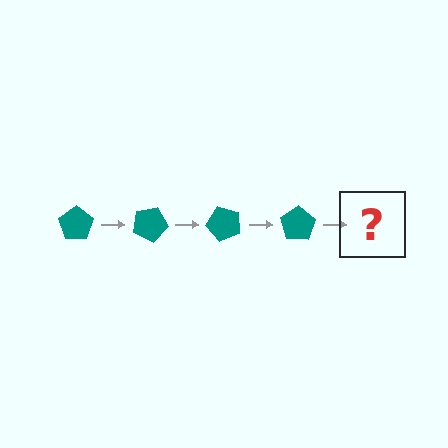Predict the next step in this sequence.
The next step is a teal pentagon rotated 100 degrees.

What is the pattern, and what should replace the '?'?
The pattern is that the pentagon rotates 25 degrees each step. The '?' should be a teal pentagon rotated 100 degrees.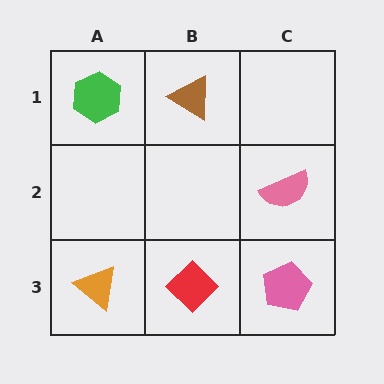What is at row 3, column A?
An orange triangle.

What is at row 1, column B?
A brown triangle.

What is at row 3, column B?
A red diamond.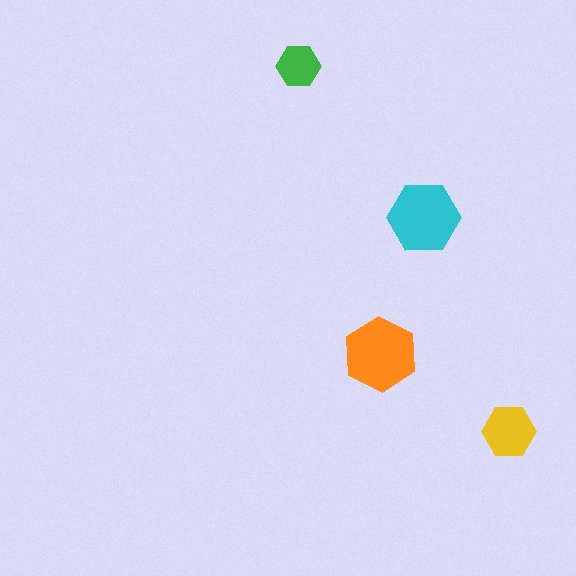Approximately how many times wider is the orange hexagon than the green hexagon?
About 1.5 times wider.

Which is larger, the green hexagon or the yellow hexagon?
The yellow one.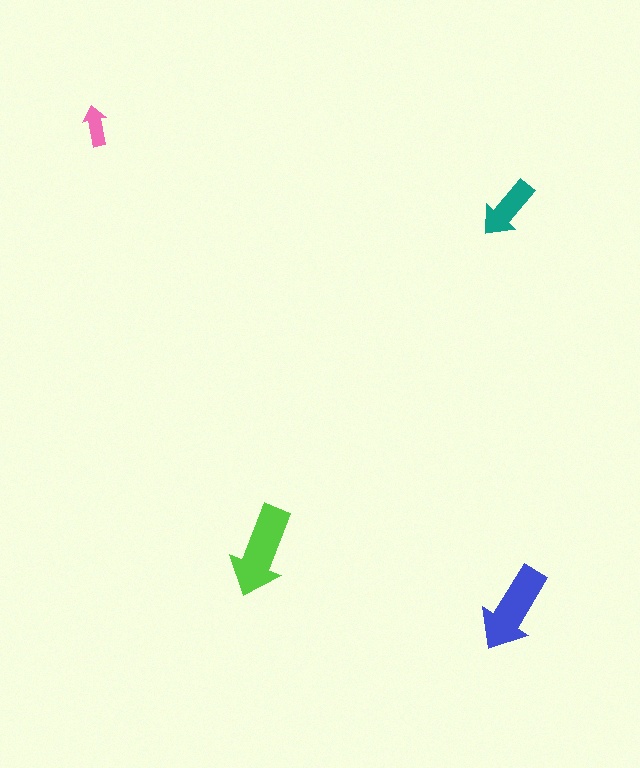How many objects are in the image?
There are 4 objects in the image.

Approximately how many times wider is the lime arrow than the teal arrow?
About 1.5 times wider.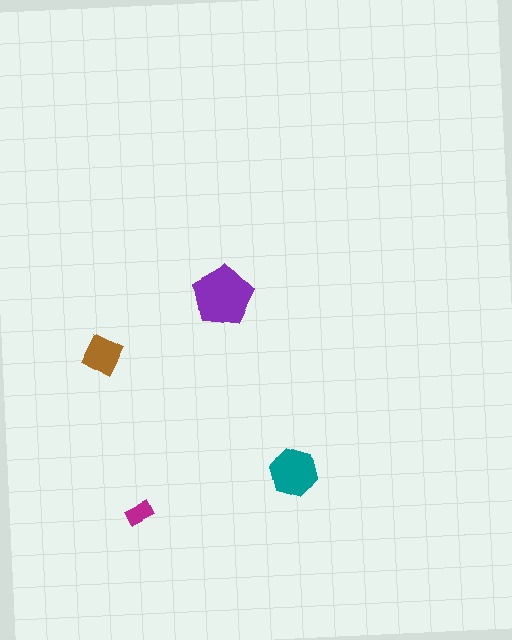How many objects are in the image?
There are 4 objects in the image.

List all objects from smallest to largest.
The magenta rectangle, the brown square, the teal hexagon, the purple pentagon.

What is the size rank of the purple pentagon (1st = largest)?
1st.